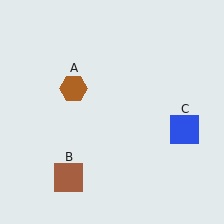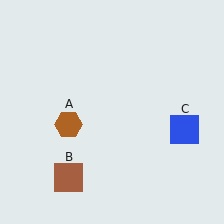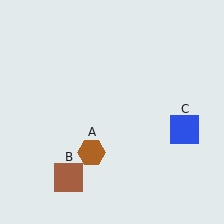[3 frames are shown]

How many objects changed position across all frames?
1 object changed position: brown hexagon (object A).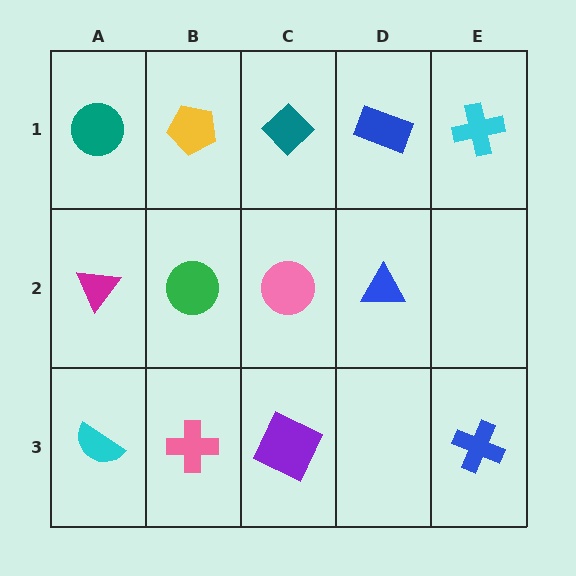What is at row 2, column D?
A blue triangle.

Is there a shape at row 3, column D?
No, that cell is empty.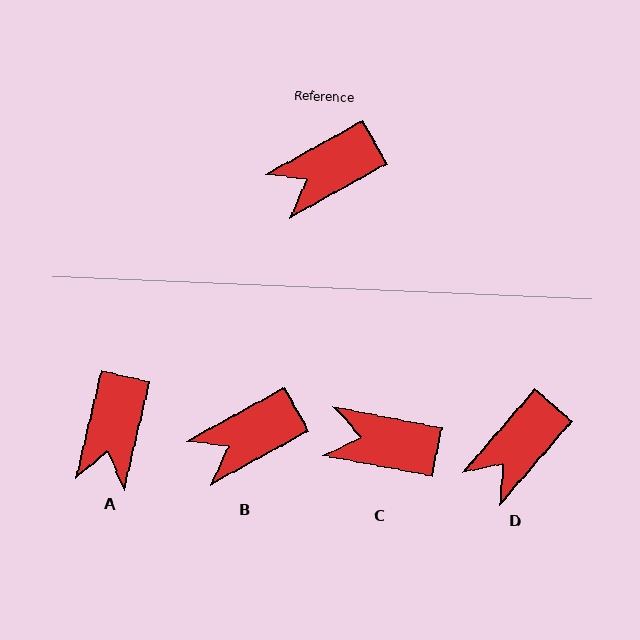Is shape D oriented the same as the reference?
No, it is off by about 20 degrees.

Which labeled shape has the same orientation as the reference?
B.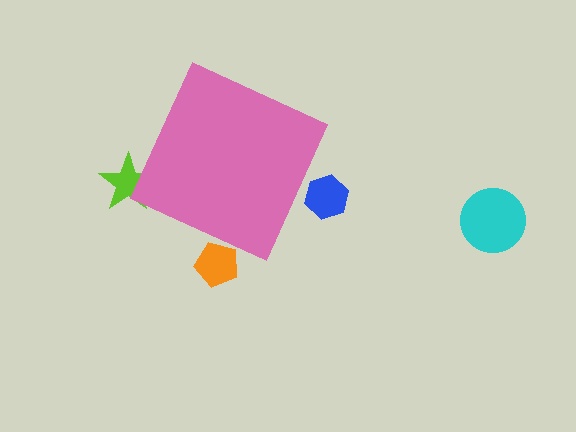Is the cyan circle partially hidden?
No, the cyan circle is fully visible.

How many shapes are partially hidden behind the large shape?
3 shapes are partially hidden.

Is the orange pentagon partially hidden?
Yes, the orange pentagon is partially hidden behind the pink diamond.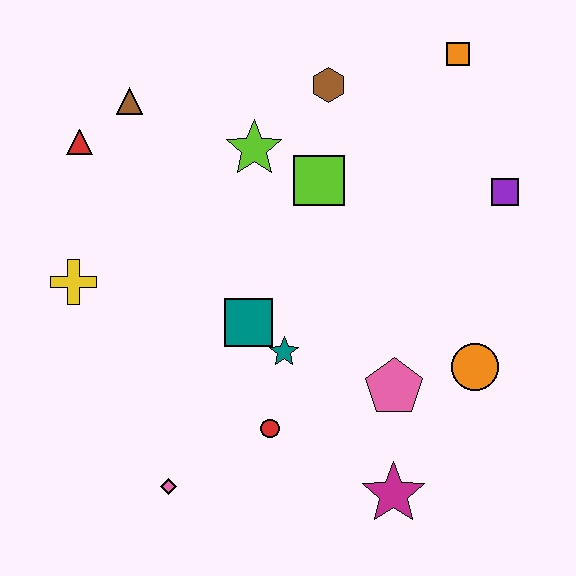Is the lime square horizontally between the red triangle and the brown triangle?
No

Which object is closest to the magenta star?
The pink pentagon is closest to the magenta star.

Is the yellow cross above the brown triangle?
No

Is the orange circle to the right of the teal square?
Yes